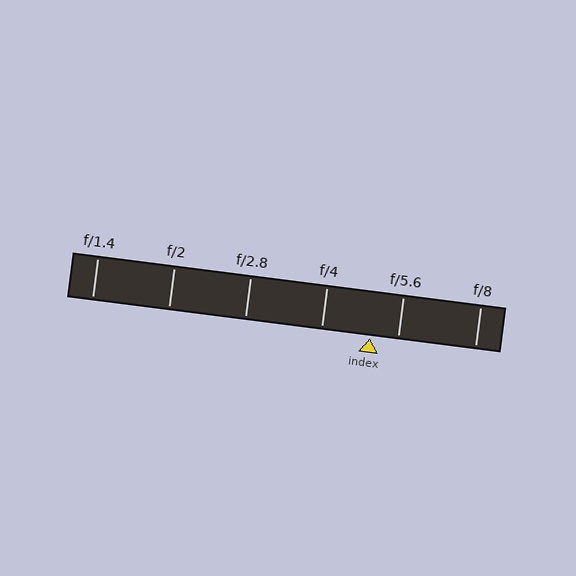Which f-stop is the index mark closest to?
The index mark is closest to f/5.6.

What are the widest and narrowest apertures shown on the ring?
The widest aperture shown is f/1.4 and the narrowest is f/8.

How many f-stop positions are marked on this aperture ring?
There are 6 f-stop positions marked.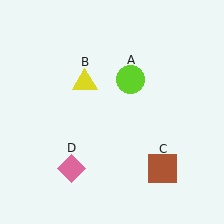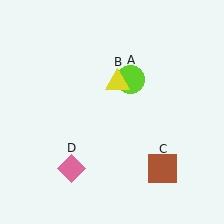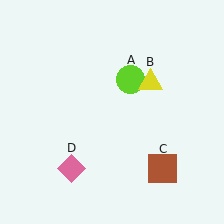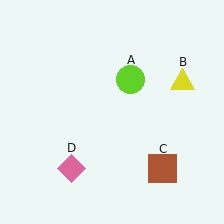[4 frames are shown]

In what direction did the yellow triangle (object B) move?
The yellow triangle (object B) moved right.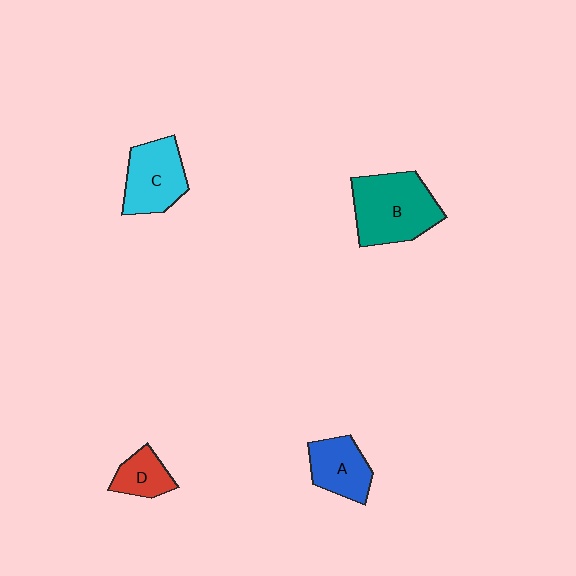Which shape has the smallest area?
Shape D (red).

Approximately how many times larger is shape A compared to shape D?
Approximately 1.4 times.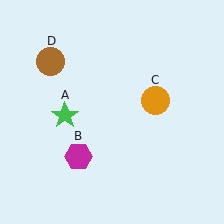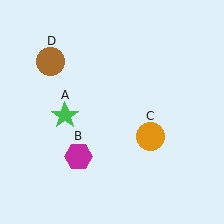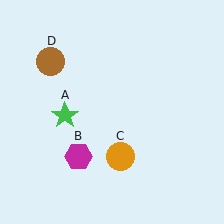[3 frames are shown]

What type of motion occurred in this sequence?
The orange circle (object C) rotated clockwise around the center of the scene.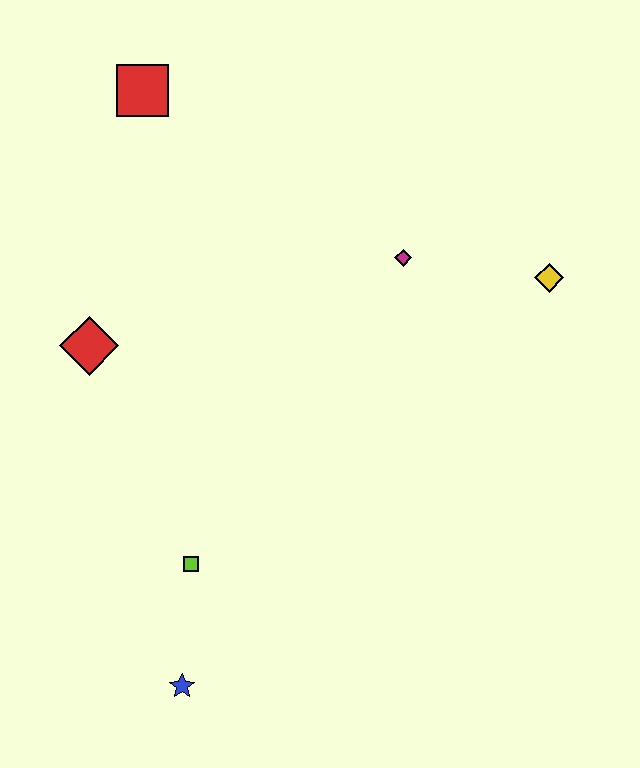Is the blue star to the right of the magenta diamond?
No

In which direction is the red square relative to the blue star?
The red square is above the blue star.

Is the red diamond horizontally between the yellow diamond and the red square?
No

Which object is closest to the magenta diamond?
The yellow diamond is closest to the magenta diamond.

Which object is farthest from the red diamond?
The yellow diamond is farthest from the red diamond.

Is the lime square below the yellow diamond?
Yes